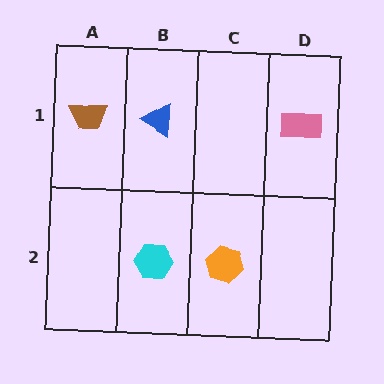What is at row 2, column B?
A cyan hexagon.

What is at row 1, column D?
A pink rectangle.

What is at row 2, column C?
An orange hexagon.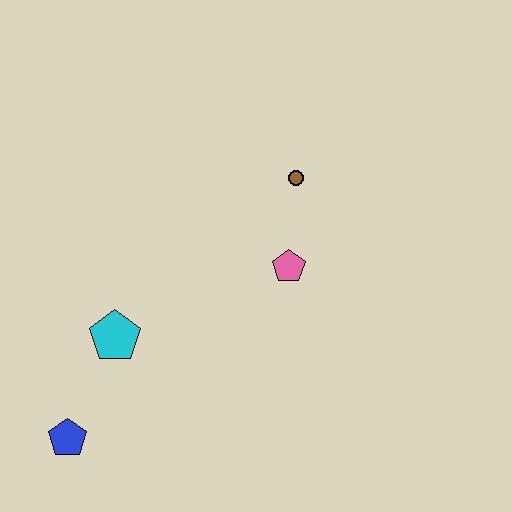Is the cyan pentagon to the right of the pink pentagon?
No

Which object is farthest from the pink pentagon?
The blue pentagon is farthest from the pink pentagon.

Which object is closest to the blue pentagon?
The cyan pentagon is closest to the blue pentagon.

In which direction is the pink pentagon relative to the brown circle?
The pink pentagon is below the brown circle.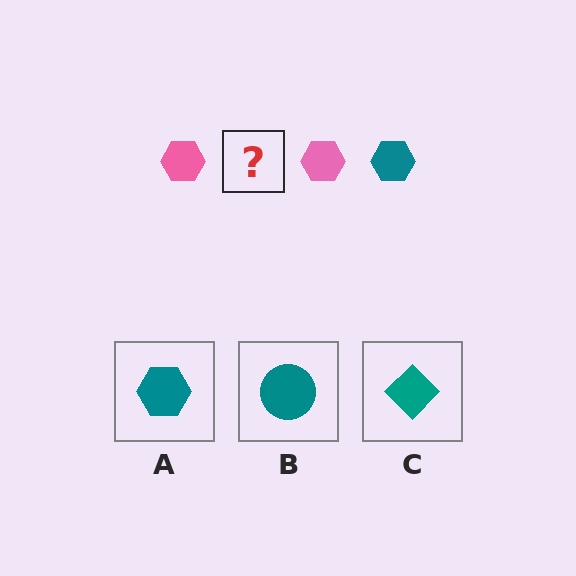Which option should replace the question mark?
Option A.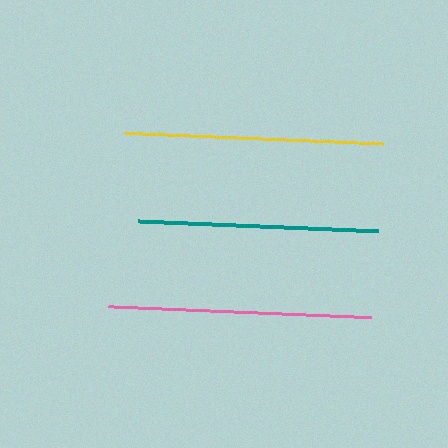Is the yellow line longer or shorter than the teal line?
The yellow line is longer than the teal line.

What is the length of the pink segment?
The pink segment is approximately 263 pixels long.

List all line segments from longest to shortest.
From longest to shortest: pink, yellow, teal.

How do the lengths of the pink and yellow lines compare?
The pink and yellow lines are approximately the same length.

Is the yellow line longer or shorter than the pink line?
The pink line is longer than the yellow line.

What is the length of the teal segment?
The teal segment is approximately 241 pixels long.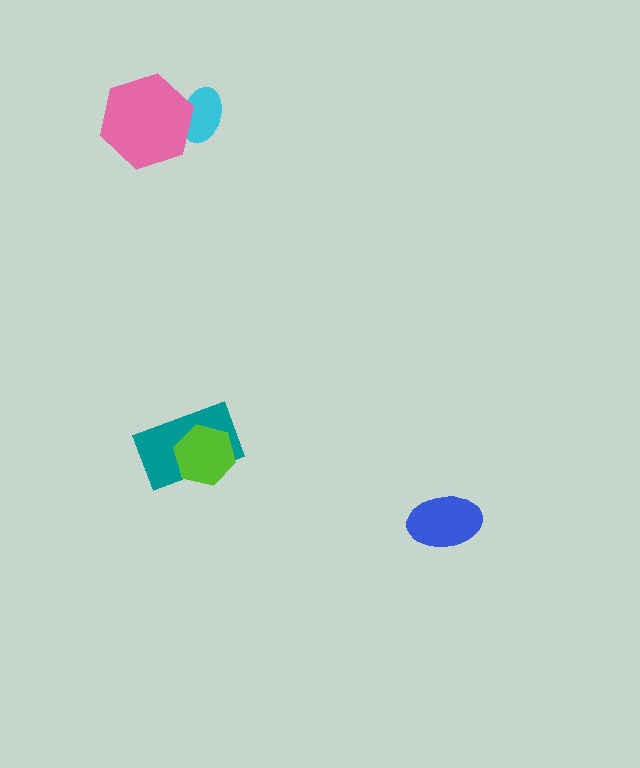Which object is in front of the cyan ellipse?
The pink hexagon is in front of the cyan ellipse.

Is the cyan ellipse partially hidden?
Yes, it is partially covered by another shape.